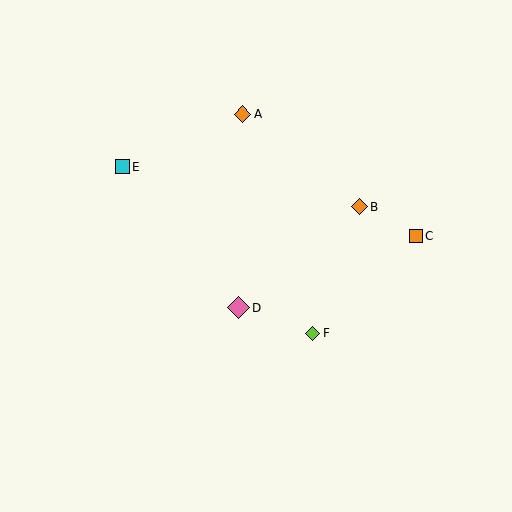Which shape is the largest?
The pink diamond (labeled D) is the largest.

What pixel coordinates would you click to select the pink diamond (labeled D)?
Click at (238, 308) to select the pink diamond D.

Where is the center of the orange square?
The center of the orange square is at (416, 236).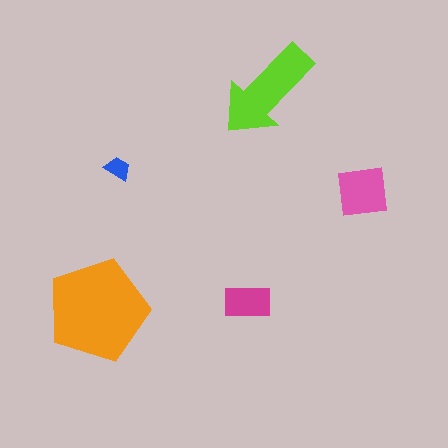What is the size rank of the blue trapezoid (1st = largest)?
5th.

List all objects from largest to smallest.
The orange pentagon, the lime arrow, the pink square, the magenta rectangle, the blue trapezoid.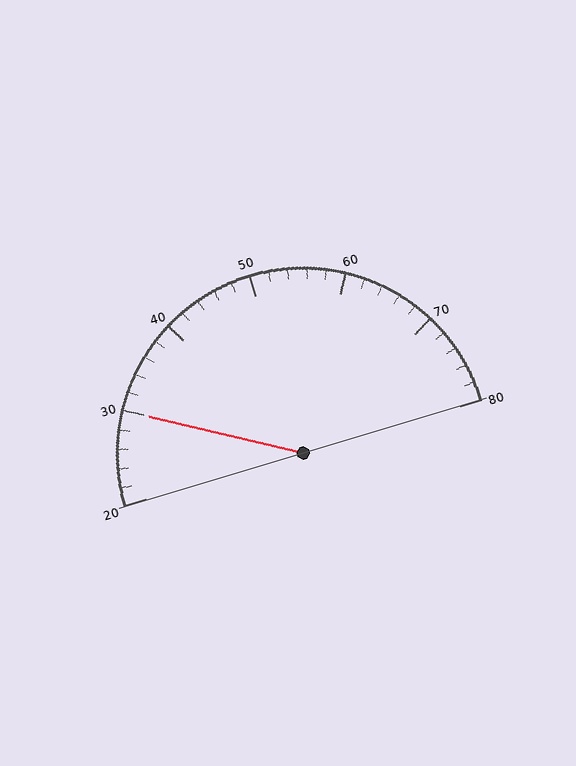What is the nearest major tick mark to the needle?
The nearest major tick mark is 30.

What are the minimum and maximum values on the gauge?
The gauge ranges from 20 to 80.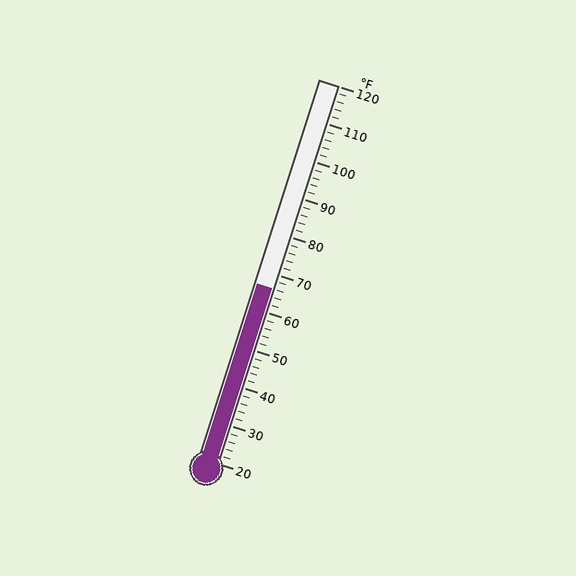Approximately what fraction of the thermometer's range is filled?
The thermometer is filled to approximately 45% of its range.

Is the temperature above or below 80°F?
The temperature is below 80°F.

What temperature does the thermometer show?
The thermometer shows approximately 66°F.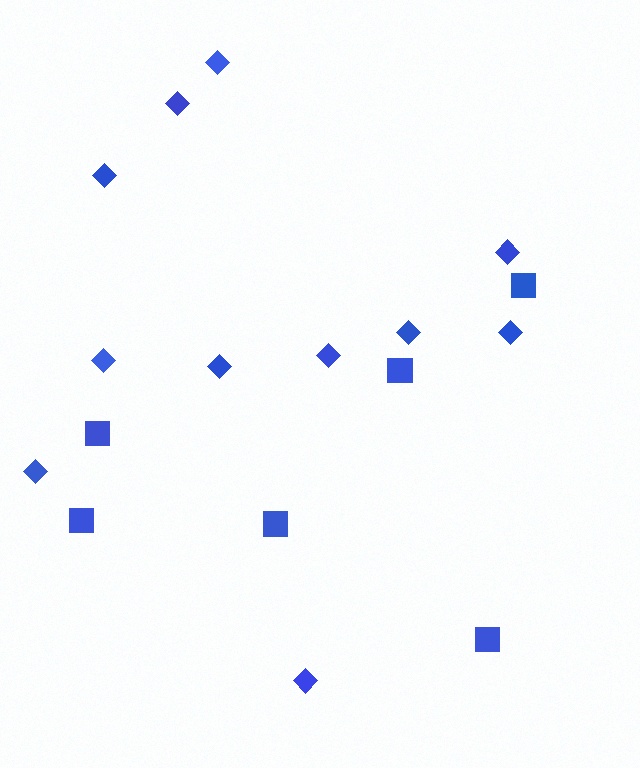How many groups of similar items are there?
There are 2 groups: one group of diamonds (11) and one group of squares (6).